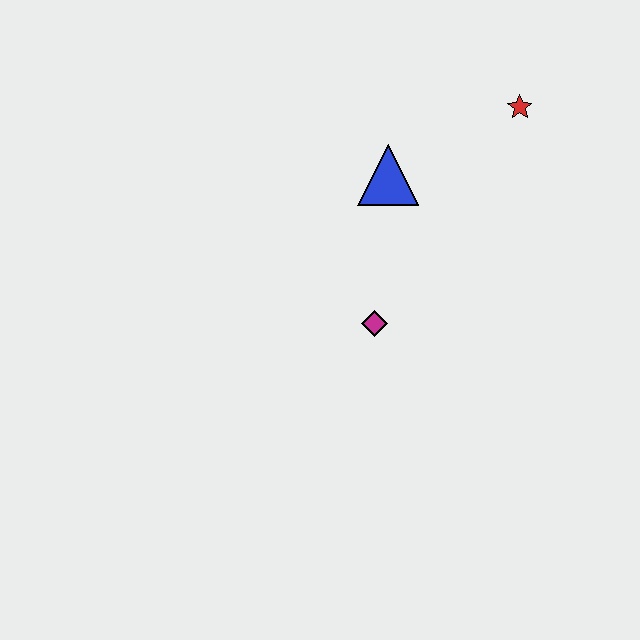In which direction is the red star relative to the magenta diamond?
The red star is above the magenta diamond.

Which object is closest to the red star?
The blue triangle is closest to the red star.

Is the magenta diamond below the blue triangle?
Yes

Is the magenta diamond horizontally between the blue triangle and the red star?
No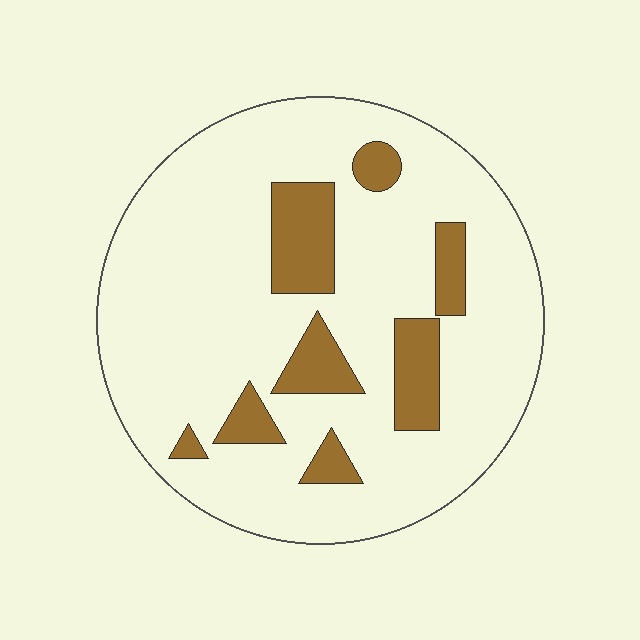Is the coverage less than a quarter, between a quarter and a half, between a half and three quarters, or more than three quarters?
Less than a quarter.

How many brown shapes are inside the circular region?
8.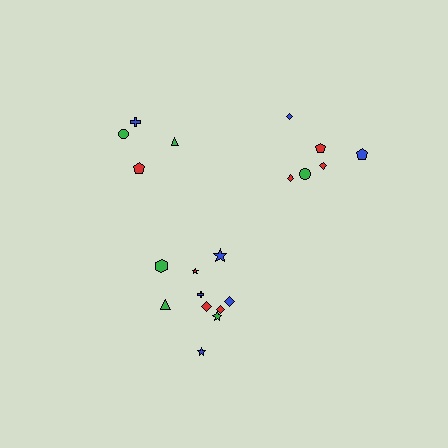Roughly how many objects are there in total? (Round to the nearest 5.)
Roughly 20 objects in total.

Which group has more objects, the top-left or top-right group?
The top-right group.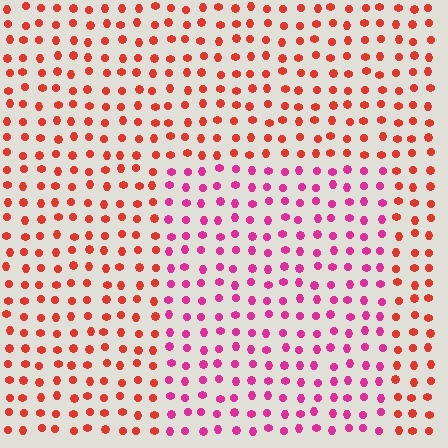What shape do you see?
I see a rectangle.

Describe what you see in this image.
The image is filled with small red elements in a uniform arrangement. A rectangle-shaped region is visible where the elements are tinted to a slightly different hue, forming a subtle color boundary.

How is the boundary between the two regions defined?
The boundary is defined purely by a slight shift in hue (about 41 degrees). Spacing, size, and orientation are identical on both sides.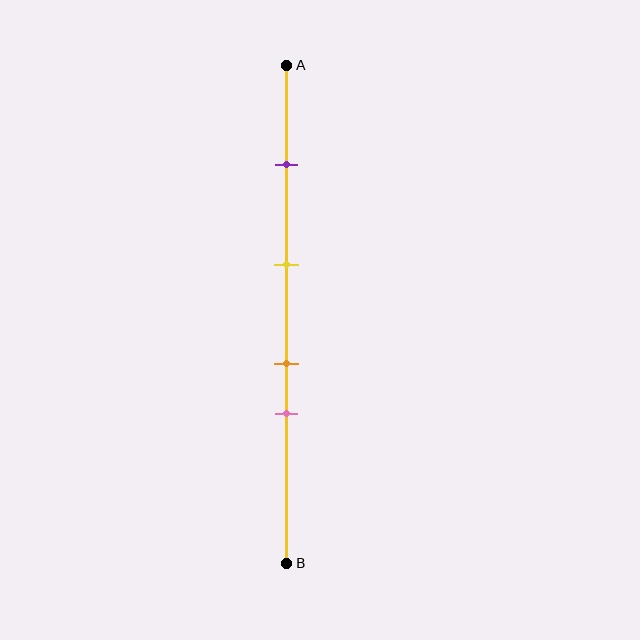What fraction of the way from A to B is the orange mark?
The orange mark is approximately 60% (0.6) of the way from A to B.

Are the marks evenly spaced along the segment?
No, the marks are not evenly spaced.